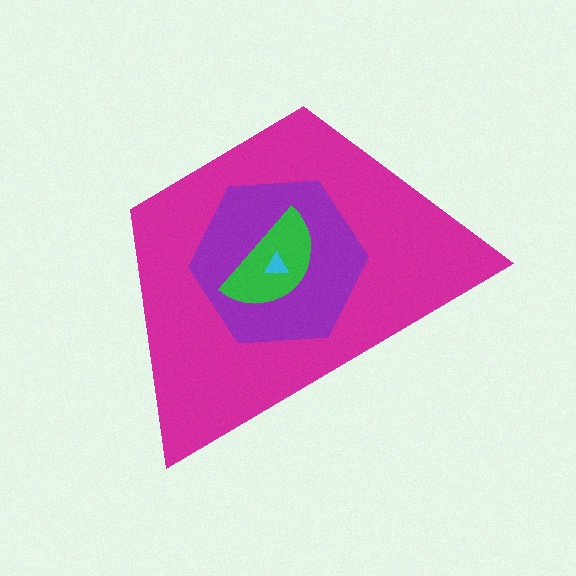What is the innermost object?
The cyan triangle.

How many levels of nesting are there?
4.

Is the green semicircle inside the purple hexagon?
Yes.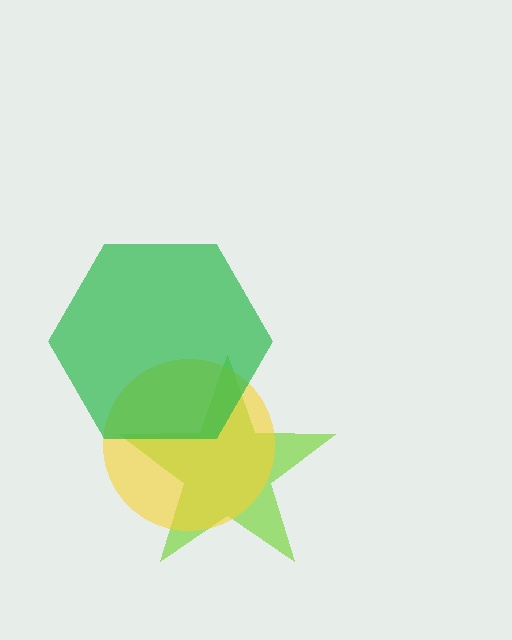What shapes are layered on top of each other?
The layered shapes are: a lime star, a yellow circle, a green hexagon.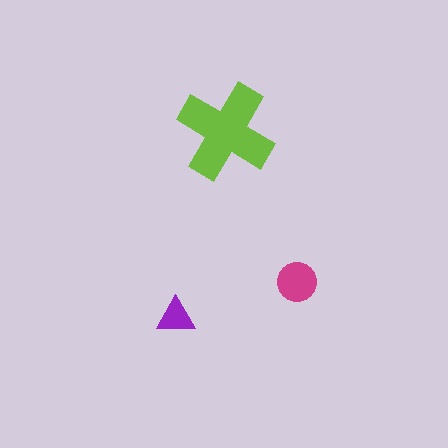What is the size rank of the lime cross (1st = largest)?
1st.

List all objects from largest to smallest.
The lime cross, the magenta circle, the purple triangle.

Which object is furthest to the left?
The purple triangle is leftmost.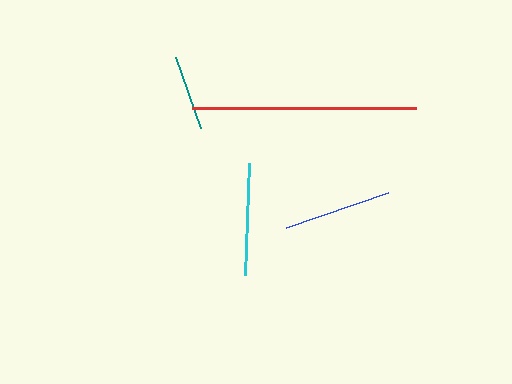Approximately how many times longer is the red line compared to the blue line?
The red line is approximately 2.1 times the length of the blue line.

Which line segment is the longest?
The red line is the longest at approximately 225 pixels.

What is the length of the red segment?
The red segment is approximately 225 pixels long.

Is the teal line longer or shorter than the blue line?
The blue line is longer than the teal line.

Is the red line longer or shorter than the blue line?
The red line is longer than the blue line.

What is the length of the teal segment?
The teal segment is approximately 75 pixels long.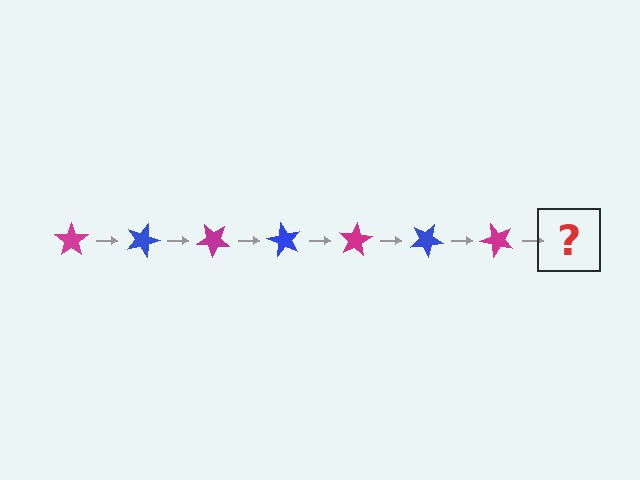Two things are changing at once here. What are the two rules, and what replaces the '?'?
The two rules are that it rotates 20 degrees each step and the color cycles through magenta and blue. The '?' should be a blue star, rotated 140 degrees from the start.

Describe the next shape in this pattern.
It should be a blue star, rotated 140 degrees from the start.